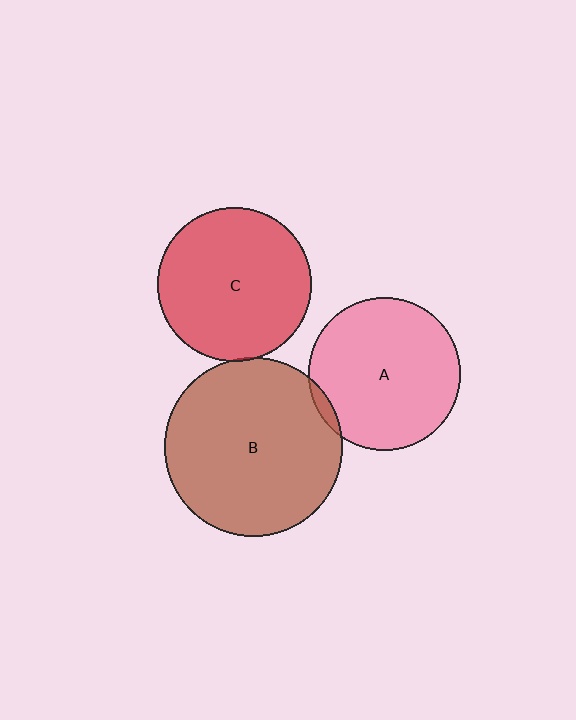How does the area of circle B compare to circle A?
Approximately 1.4 times.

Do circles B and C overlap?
Yes.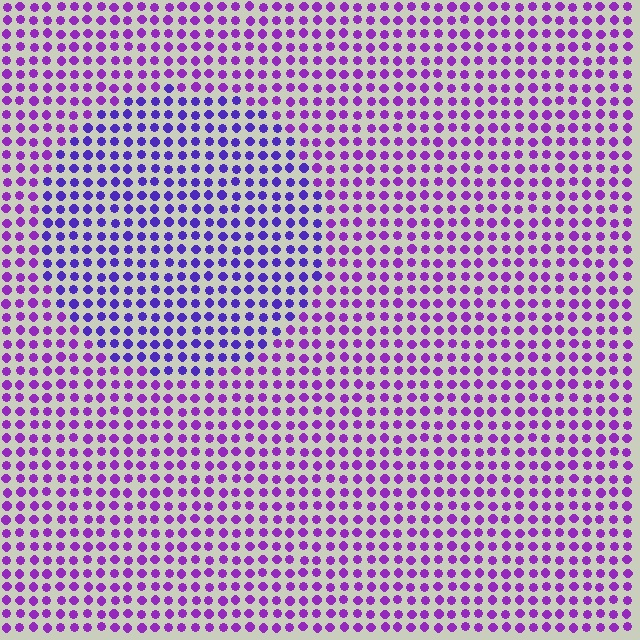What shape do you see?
I see a circle.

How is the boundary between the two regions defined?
The boundary is defined purely by a slight shift in hue (about 29 degrees). Spacing, size, and orientation are identical on both sides.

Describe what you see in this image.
The image is filled with small purple elements in a uniform arrangement. A circle-shaped region is visible where the elements are tinted to a slightly different hue, forming a subtle color boundary.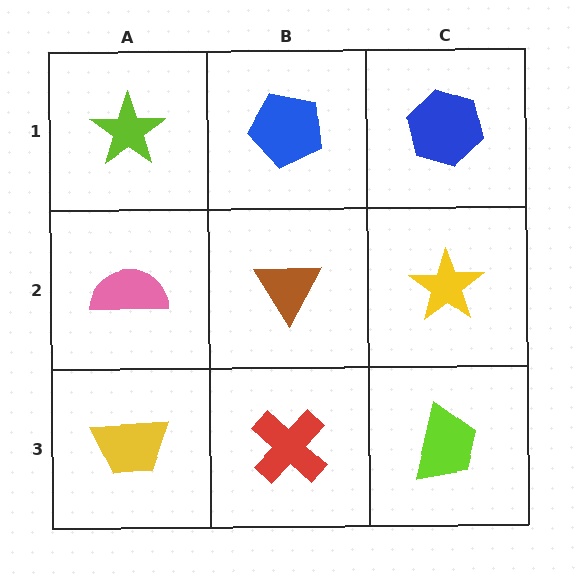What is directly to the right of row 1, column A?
A blue pentagon.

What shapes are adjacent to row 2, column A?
A lime star (row 1, column A), a yellow trapezoid (row 3, column A), a brown triangle (row 2, column B).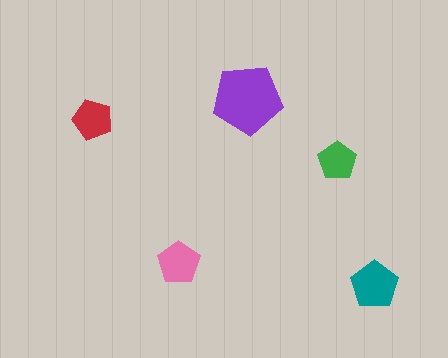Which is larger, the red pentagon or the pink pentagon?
The pink one.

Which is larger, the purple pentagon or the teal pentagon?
The purple one.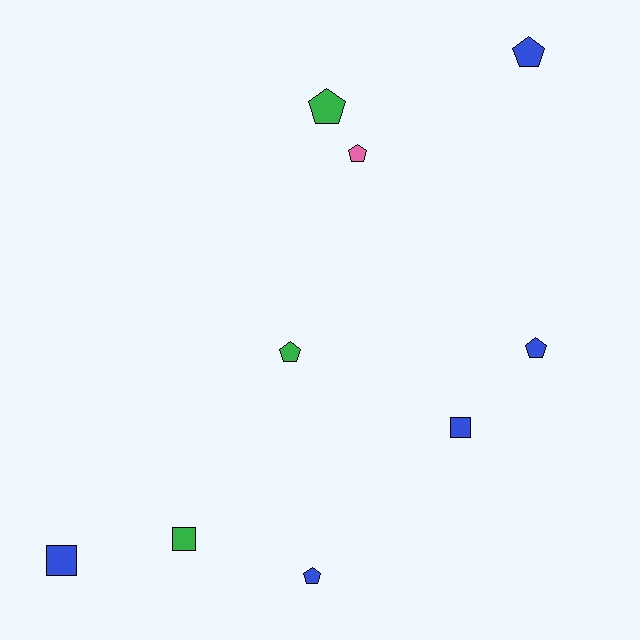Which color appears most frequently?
Blue, with 5 objects.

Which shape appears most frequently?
Pentagon, with 6 objects.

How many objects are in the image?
There are 9 objects.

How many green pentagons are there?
There are 2 green pentagons.